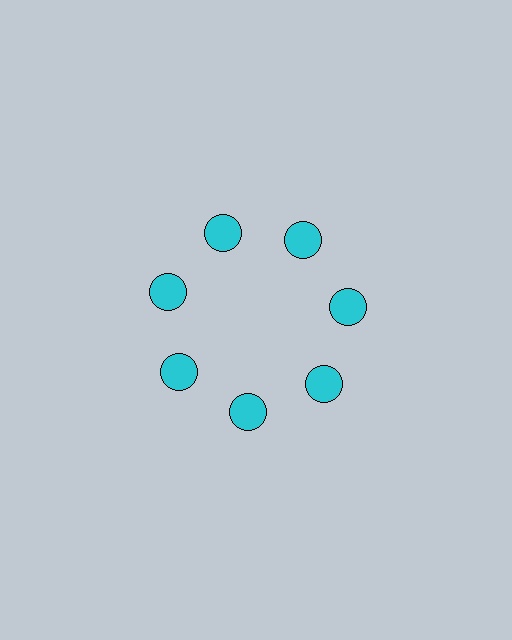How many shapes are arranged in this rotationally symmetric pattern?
There are 7 shapes, arranged in 7 groups of 1.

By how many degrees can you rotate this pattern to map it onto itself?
The pattern maps onto itself every 51 degrees of rotation.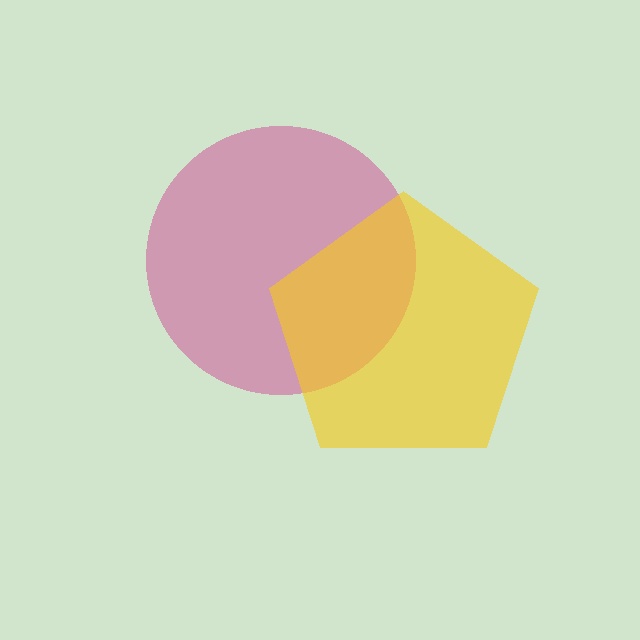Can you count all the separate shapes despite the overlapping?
Yes, there are 2 separate shapes.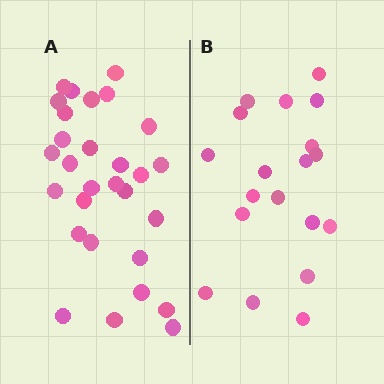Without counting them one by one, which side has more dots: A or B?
Region A (the left region) has more dots.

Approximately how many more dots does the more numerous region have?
Region A has roughly 10 or so more dots than region B.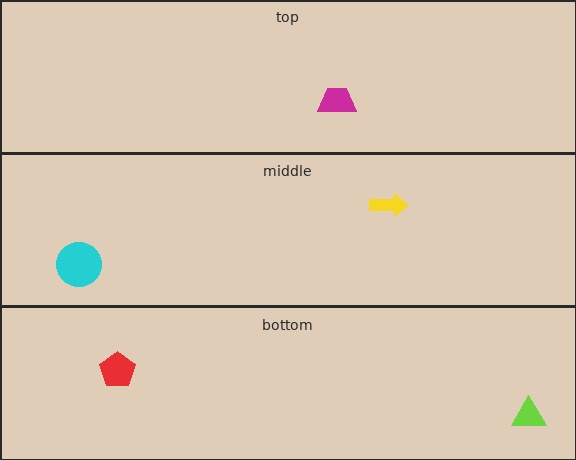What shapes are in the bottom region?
The lime triangle, the red pentagon.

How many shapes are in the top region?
1.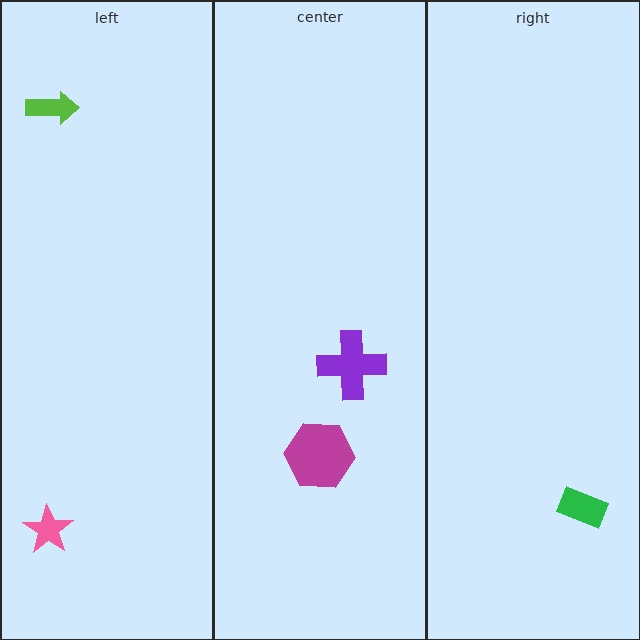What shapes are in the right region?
The green rectangle.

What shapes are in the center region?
The magenta hexagon, the purple cross.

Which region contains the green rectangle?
The right region.